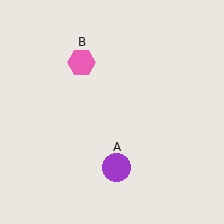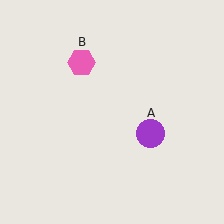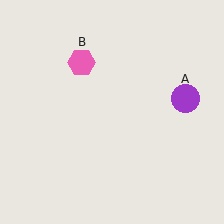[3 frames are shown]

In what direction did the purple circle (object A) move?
The purple circle (object A) moved up and to the right.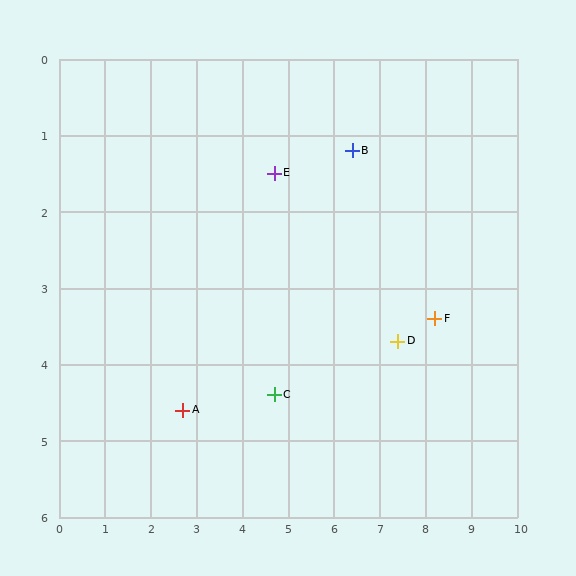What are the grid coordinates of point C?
Point C is at approximately (4.7, 4.4).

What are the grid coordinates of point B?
Point B is at approximately (6.4, 1.2).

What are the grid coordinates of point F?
Point F is at approximately (8.2, 3.4).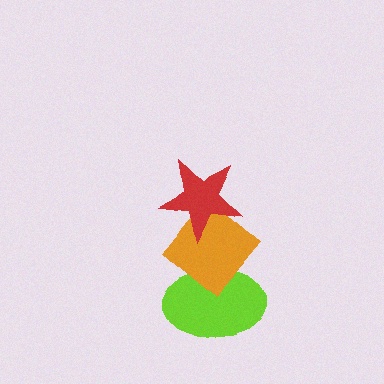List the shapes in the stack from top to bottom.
From top to bottom: the red star, the orange diamond, the lime ellipse.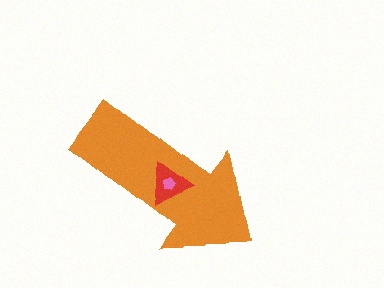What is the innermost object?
The pink pentagon.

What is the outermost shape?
The orange arrow.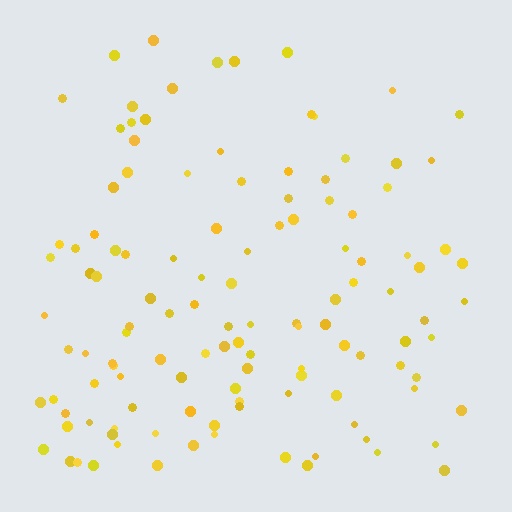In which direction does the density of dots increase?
From top to bottom, with the bottom side densest.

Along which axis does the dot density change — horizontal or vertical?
Vertical.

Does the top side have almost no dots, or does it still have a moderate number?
Still a moderate number, just noticeably fewer than the bottom.